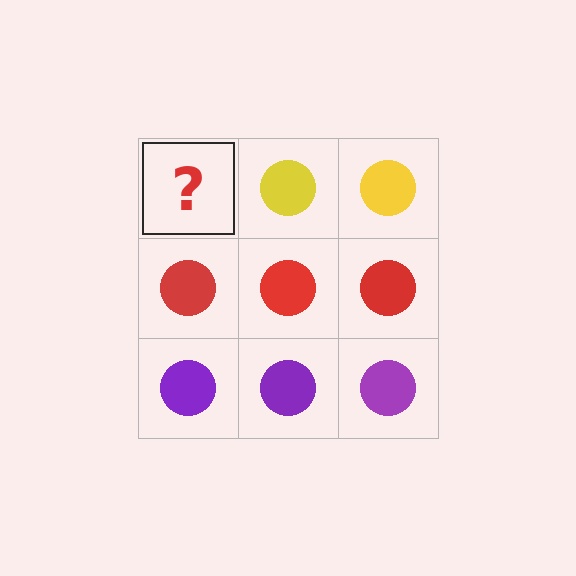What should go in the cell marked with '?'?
The missing cell should contain a yellow circle.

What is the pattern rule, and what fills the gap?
The rule is that each row has a consistent color. The gap should be filled with a yellow circle.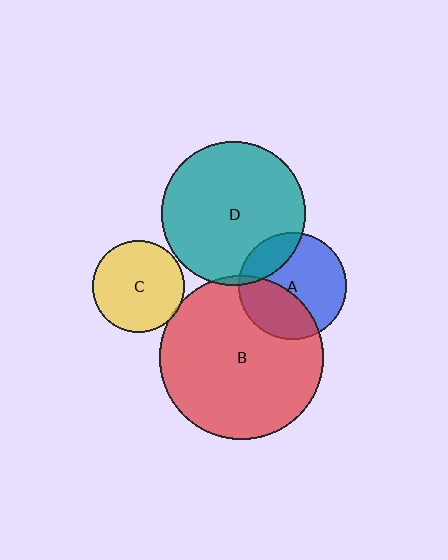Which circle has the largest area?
Circle B (red).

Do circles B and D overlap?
Yes.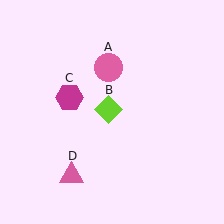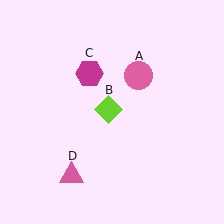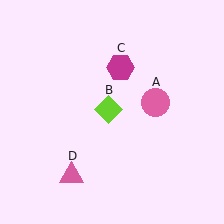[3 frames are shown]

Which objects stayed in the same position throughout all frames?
Lime diamond (object B) and pink triangle (object D) remained stationary.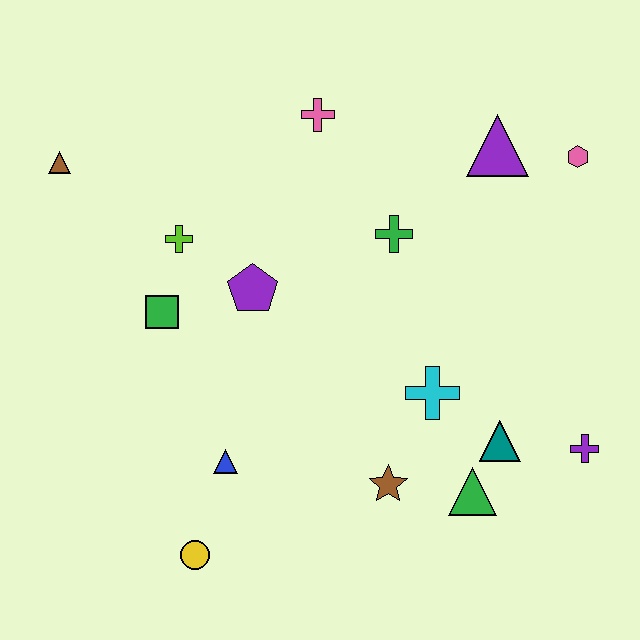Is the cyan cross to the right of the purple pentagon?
Yes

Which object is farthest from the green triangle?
The brown triangle is farthest from the green triangle.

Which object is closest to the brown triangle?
The lime cross is closest to the brown triangle.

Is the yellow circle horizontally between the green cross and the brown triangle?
Yes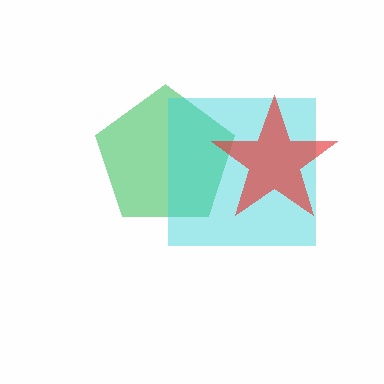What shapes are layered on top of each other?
The layered shapes are: a green pentagon, a cyan square, a red star.